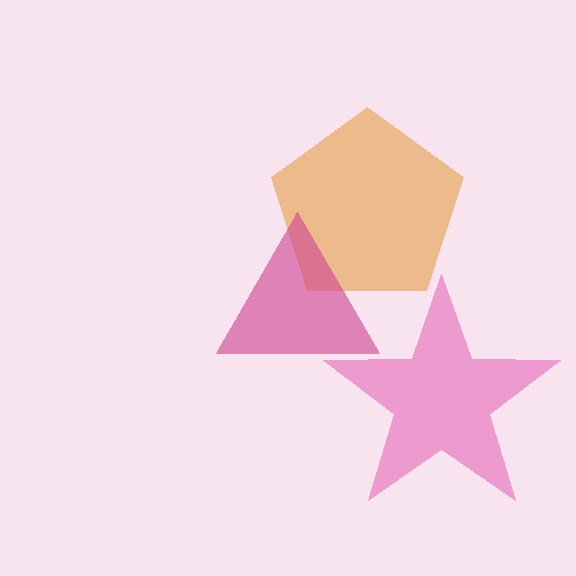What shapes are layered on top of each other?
The layered shapes are: a pink star, an orange pentagon, a magenta triangle.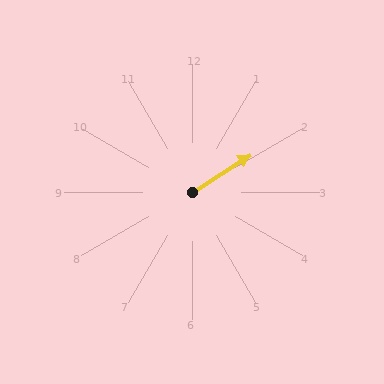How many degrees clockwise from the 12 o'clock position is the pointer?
Approximately 57 degrees.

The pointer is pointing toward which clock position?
Roughly 2 o'clock.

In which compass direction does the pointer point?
Northeast.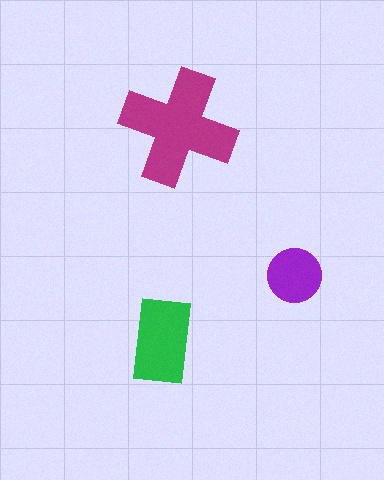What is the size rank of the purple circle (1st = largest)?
3rd.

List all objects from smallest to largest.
The purple circle, the green rectangle, the magenta cross.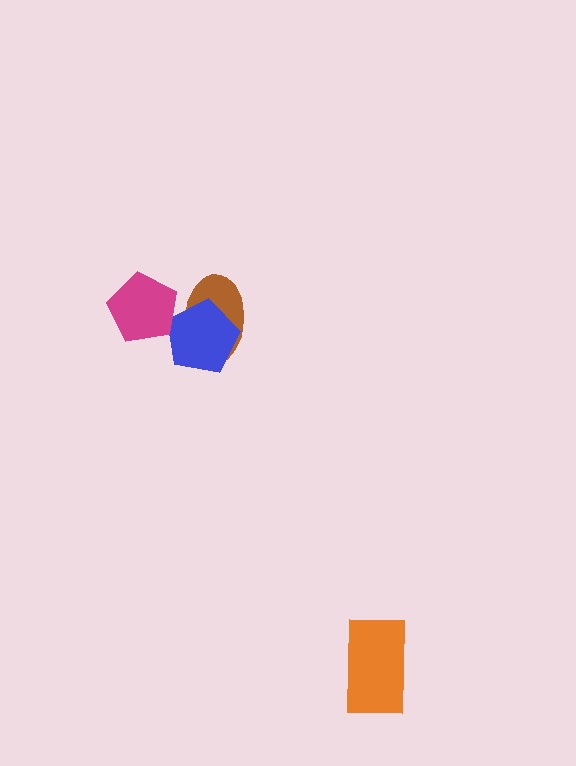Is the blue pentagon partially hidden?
Yes, it is partially covered by another shape.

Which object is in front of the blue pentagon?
The magenta pentagon is in front of the blue pentagon.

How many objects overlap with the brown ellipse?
2 objects overlap with the brown ellipse.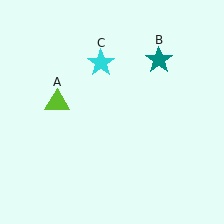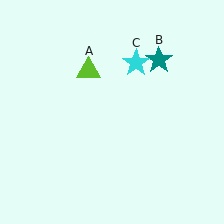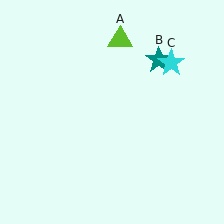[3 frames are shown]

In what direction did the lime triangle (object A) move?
The lime triangle (object A) moved up and to the right.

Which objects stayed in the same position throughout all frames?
Teal star (object B) remained stationary.